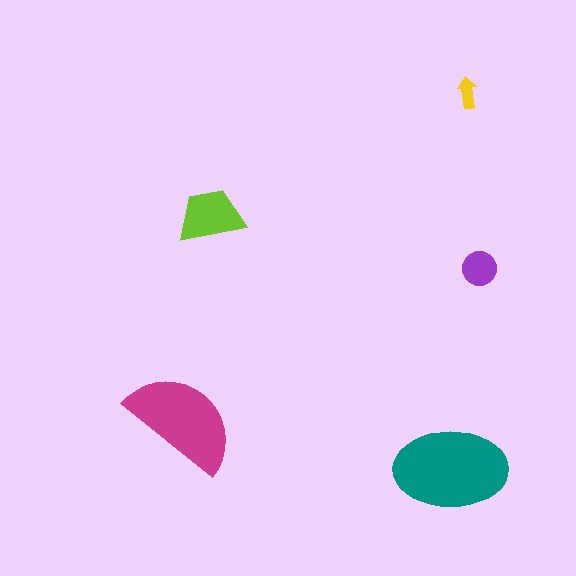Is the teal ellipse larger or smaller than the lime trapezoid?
Larger.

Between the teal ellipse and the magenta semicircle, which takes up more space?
The teal ellipse.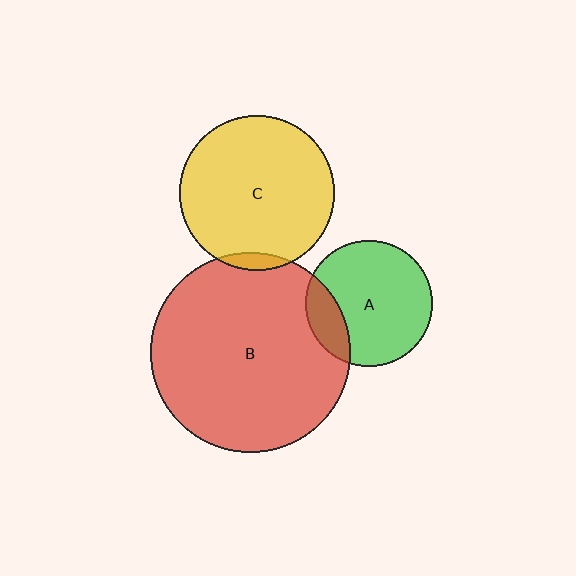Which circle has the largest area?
Circle B (red).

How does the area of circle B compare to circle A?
Approximately 2.5 times.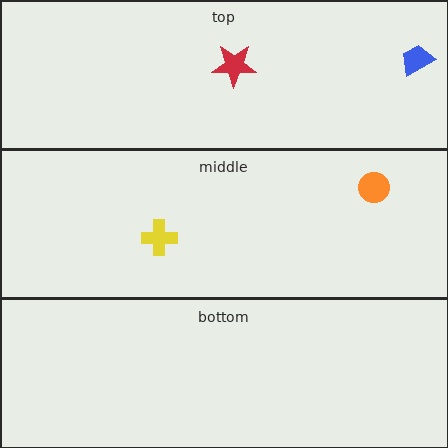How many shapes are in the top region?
2.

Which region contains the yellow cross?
The middle region.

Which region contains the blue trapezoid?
The top region.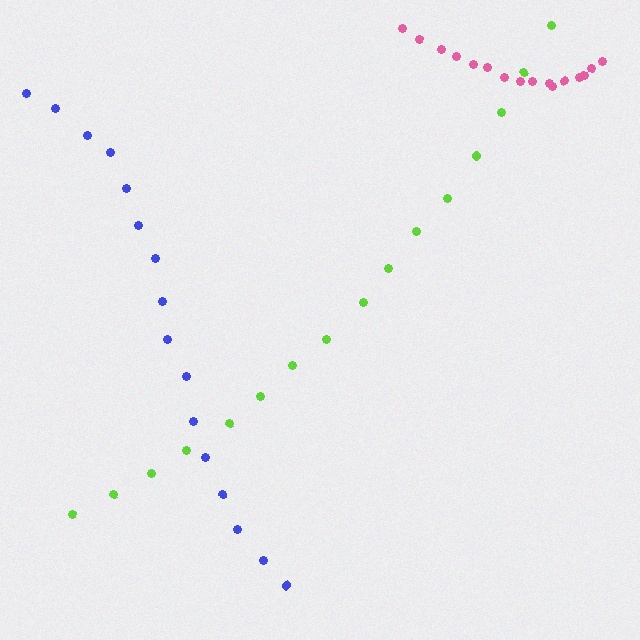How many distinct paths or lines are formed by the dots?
There are 3 distinct paths.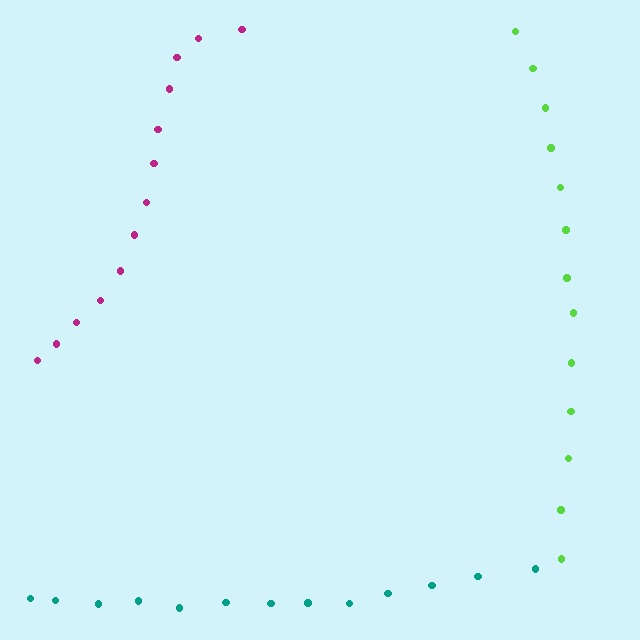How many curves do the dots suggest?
There are 3 distinct paths.